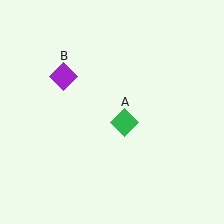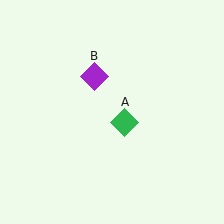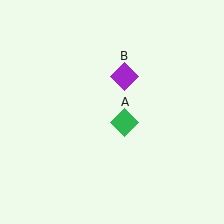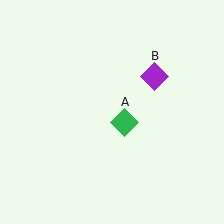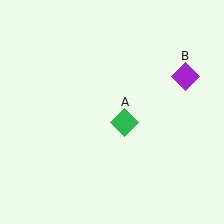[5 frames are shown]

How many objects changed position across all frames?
1 object changed position: purple diamond (object B).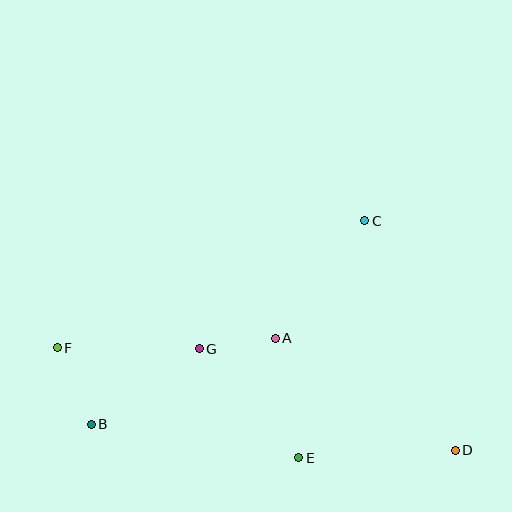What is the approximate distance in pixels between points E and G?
The distance between E and G is approximately 147 pixels.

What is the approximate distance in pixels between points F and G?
The distance between F and G is approximately 142 pixels.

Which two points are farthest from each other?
Points D and F are farthest from each other.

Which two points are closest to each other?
Points A and G are closest to each other.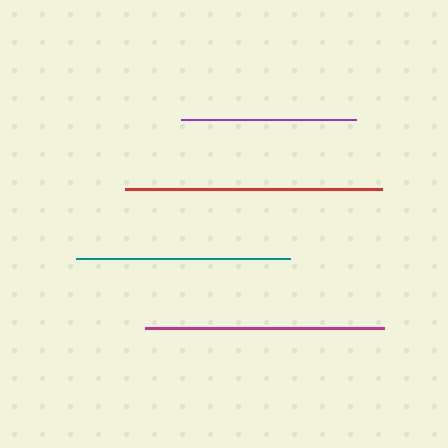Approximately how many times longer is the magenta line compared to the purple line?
The magenta line is approximately 1.4 times the length of the purple line.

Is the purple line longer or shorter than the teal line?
The teal line is longer than the purple line.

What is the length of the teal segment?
The teal segment is approximately 214 pixels long.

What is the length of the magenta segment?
The magenta segment is approximately 238 pixels long.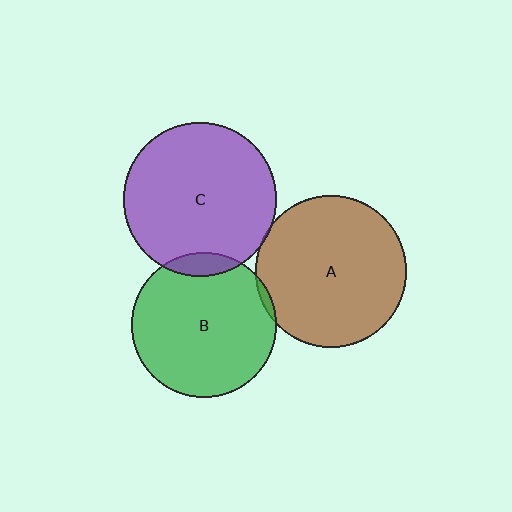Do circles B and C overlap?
Yes.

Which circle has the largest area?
Circle C (purple).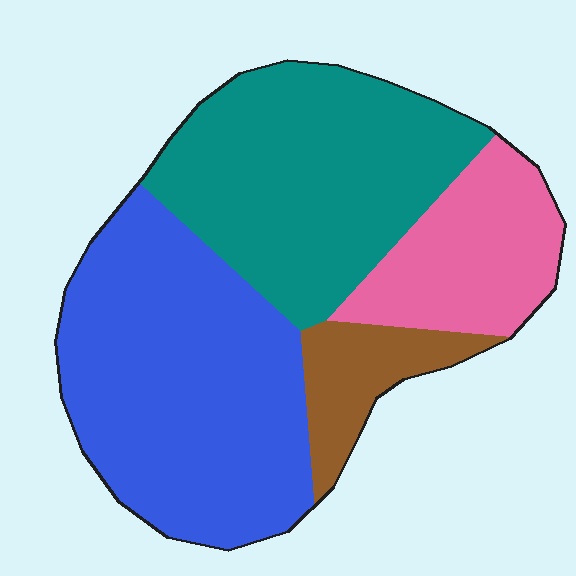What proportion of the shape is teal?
Teal takes up about one third (1/3) of the shape.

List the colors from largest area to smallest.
From largest to smallest: blue, teal, pink, brown.